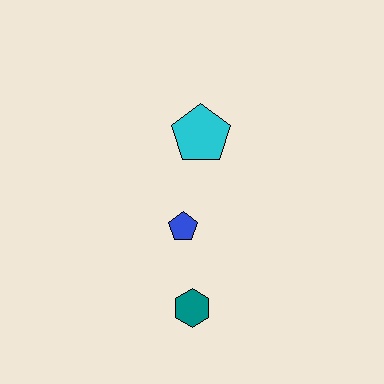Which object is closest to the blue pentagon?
The teal hexagon is closest to the blue pentagon.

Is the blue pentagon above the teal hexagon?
Yes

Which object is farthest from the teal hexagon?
The cyan pentagon is farthest from the teal hexagon.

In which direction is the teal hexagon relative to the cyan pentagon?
The teal hexagon is below the cyan pentagon.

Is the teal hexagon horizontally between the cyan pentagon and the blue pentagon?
Yes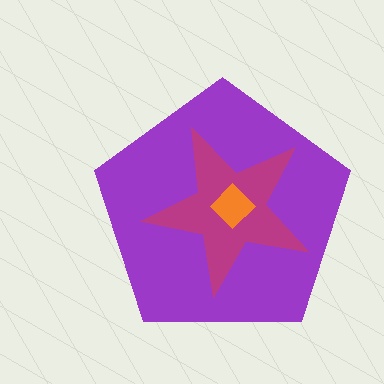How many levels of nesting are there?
3.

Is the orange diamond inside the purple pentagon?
Yes.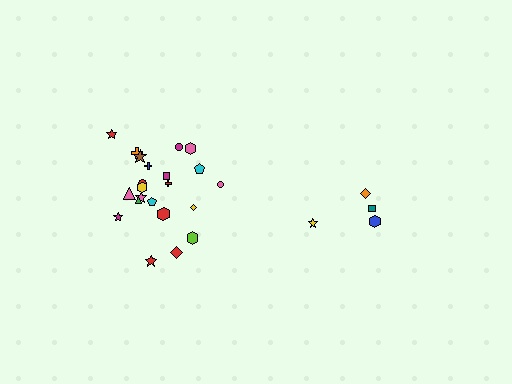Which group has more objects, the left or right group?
The left group.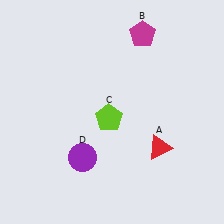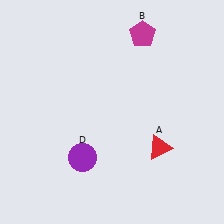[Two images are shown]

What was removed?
The lime pentagon (C) was removed in Image 2.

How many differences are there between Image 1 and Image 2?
There is 1 difference between the two images.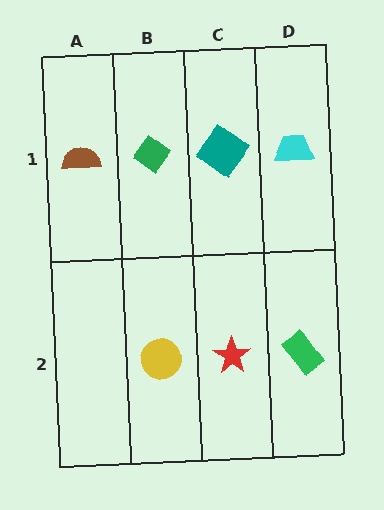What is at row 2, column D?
A green rectangle.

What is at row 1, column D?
A cyan trapezoid.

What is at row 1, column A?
A brown semicircle.